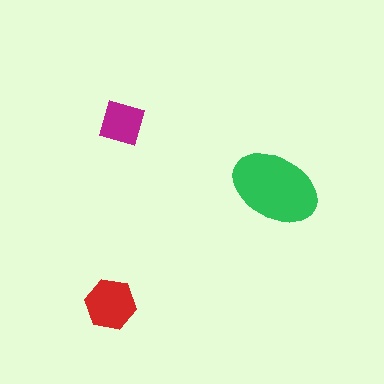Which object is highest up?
The magenta diamond is topmost.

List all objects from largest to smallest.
The green ellipse, the red hexagon, the magenta diamond.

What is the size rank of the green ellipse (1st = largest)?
1st.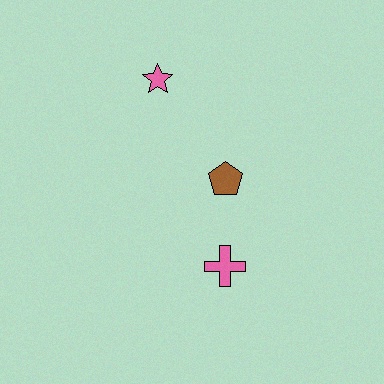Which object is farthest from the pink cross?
The pink star is farthest from the pink cross.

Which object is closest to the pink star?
The brown pentagon is closest to the pink star.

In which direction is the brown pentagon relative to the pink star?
The brown pentagon is below the pink star.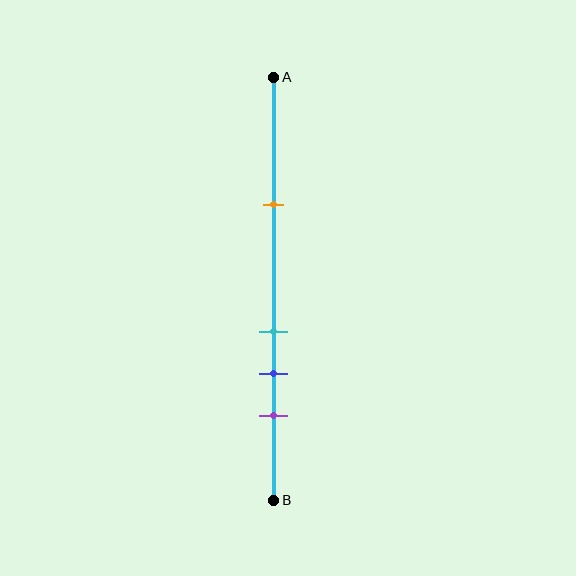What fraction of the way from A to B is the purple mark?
The purple mark is approximately 80% (0.8) of the way from A to B.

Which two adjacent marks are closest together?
The cyan and blue marks are the closest adjacent pair.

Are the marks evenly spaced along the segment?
No, the marks are not evenly spaced.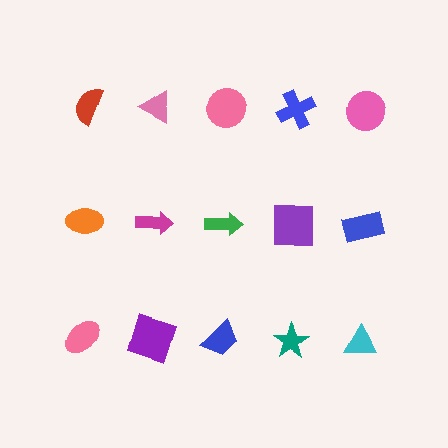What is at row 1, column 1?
A red semicircle.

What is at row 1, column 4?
A blue cross.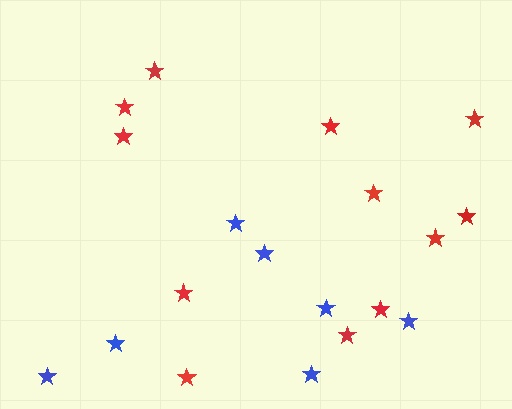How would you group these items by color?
There are 2 groups: one group of blue stars (7) and one group of red stars (12).